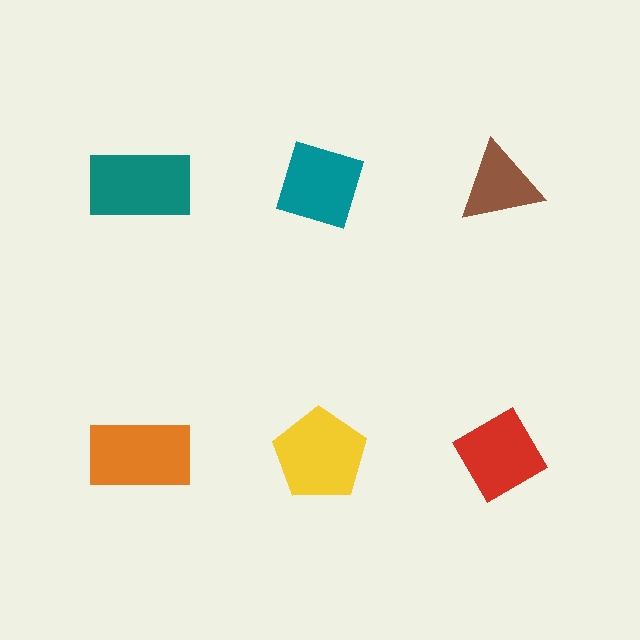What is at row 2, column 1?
An orange rectangle.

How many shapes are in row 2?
3 shapes.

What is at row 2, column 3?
A red diamond.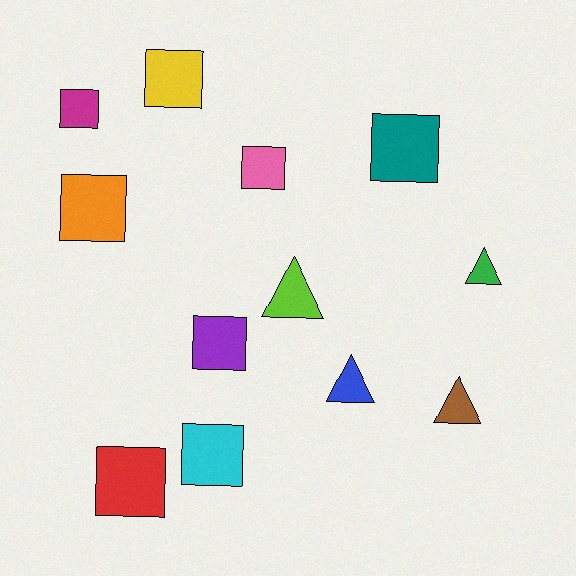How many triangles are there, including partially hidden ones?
There are 4 triangles.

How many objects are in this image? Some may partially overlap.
There are 12 objects.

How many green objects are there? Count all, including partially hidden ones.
There is 1 green object.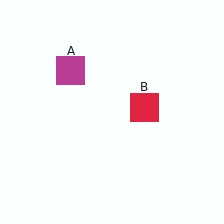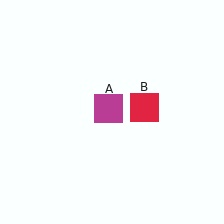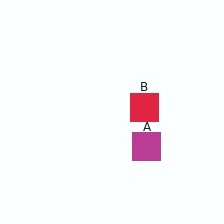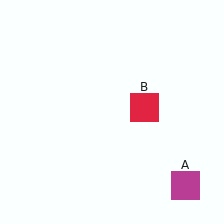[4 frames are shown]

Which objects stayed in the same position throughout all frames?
Red square (object B) remained stationary.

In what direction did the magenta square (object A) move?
The magenta square (object A) moved down and to the right.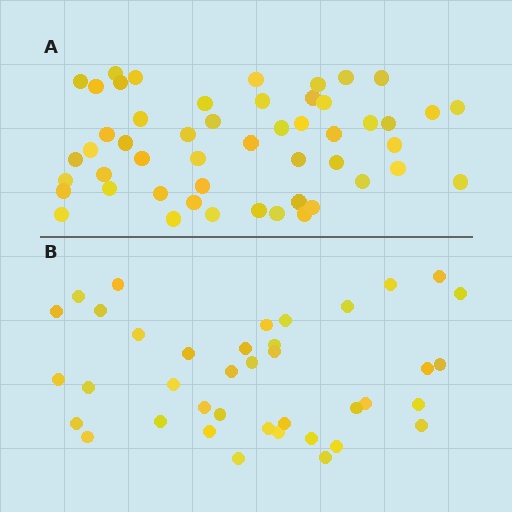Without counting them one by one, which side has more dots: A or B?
Region A (the top region) has more dots.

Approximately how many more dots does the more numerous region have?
Region A has roughly 12 or so more dots than region B.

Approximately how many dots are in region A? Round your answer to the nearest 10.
About 50 dots. (The exact count is 51, which rounds to 50.)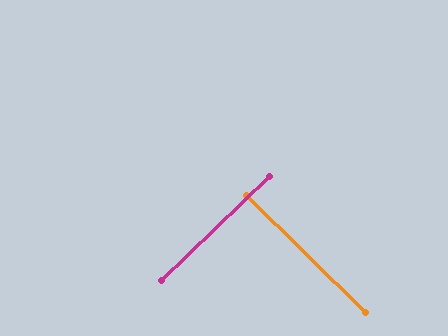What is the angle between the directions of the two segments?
Approximately 89 degrees.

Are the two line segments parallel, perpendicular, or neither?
Perpendicular — they meet at approximately 89°.